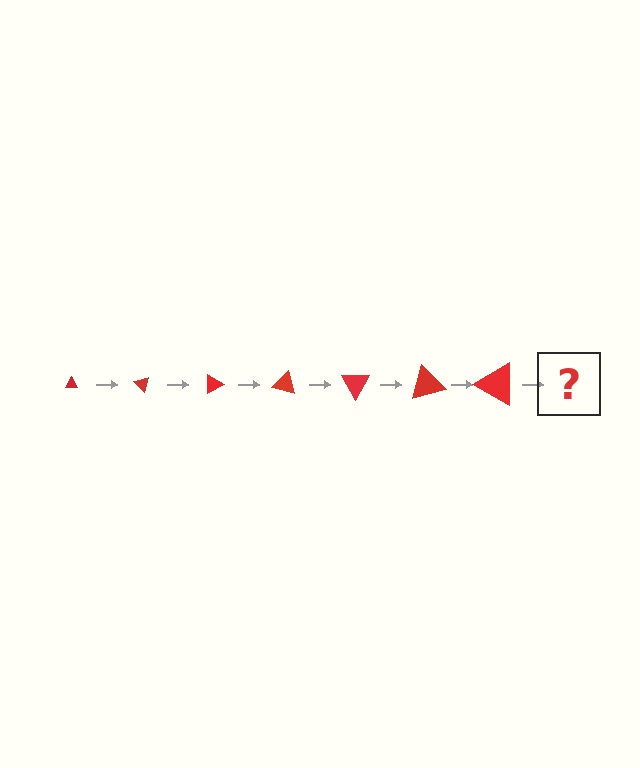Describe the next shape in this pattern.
It should be a triangle, larger than the previous one and rotated 315 degrees from the start.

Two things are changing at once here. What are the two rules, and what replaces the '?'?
The two rules are that the triangle grows larger each step and it rotates 45 degrees each step. The '?' should be a triangle, larger than the previous one and rotated 315 degrees from the start.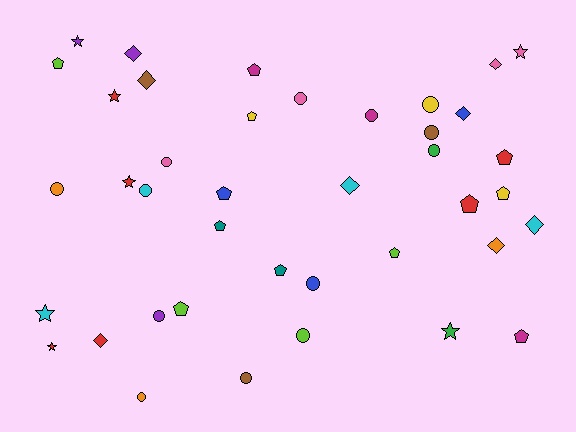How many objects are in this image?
There are 40 objects.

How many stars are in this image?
There are 7 stars.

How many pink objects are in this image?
There are 4 pink objects.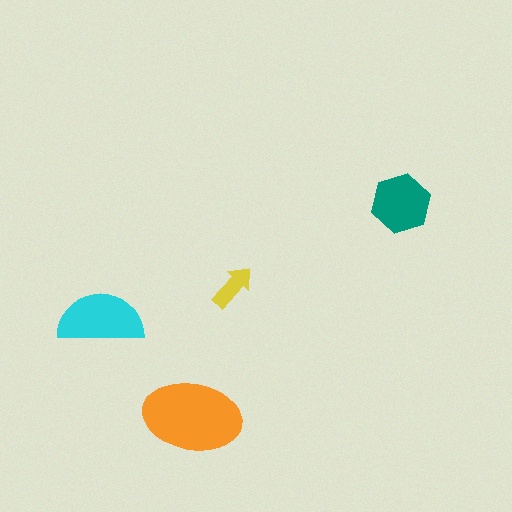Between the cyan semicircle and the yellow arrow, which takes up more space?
The cyan semicircle.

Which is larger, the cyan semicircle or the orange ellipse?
The orange ellipse.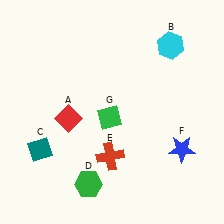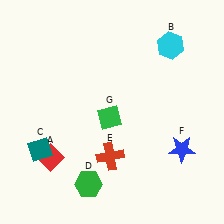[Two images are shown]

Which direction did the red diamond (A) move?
The red diamond (A) moved down.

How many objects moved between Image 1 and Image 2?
1 object moved between the two images.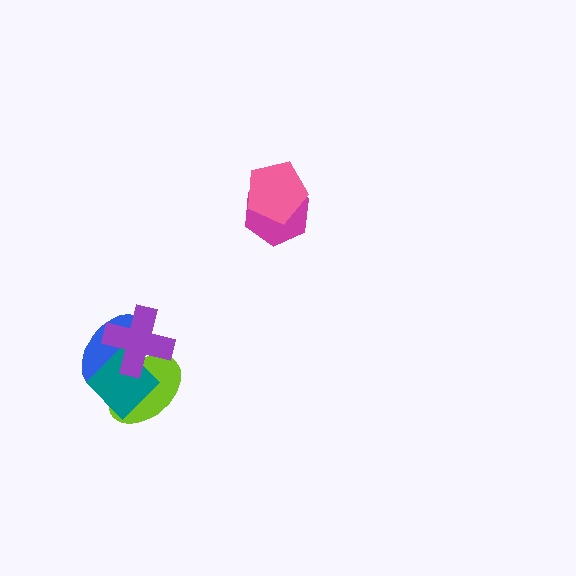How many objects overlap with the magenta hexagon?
1 object overlaps with the magenta hexagon.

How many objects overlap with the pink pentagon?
1 object overlaps with the pink pentagon.